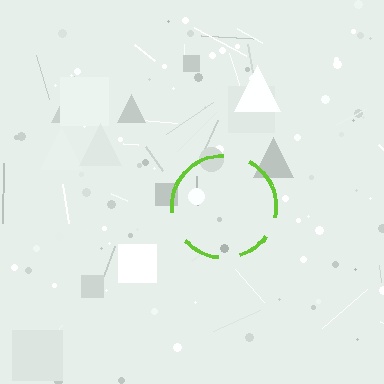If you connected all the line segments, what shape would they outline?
They would outline a circle.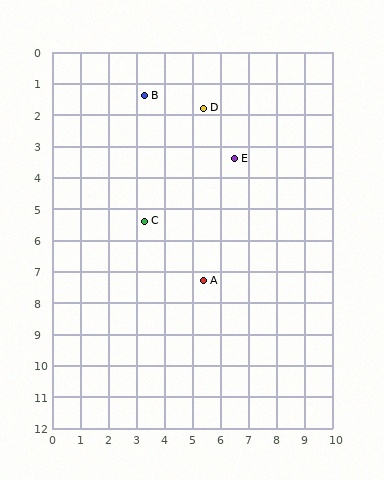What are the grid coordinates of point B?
Point B is at approximately (3.3, 1.4).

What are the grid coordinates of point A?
Point A is at approximately (5.4, 7.3).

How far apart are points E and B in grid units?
Points E and B are about 3.8 grid units apart.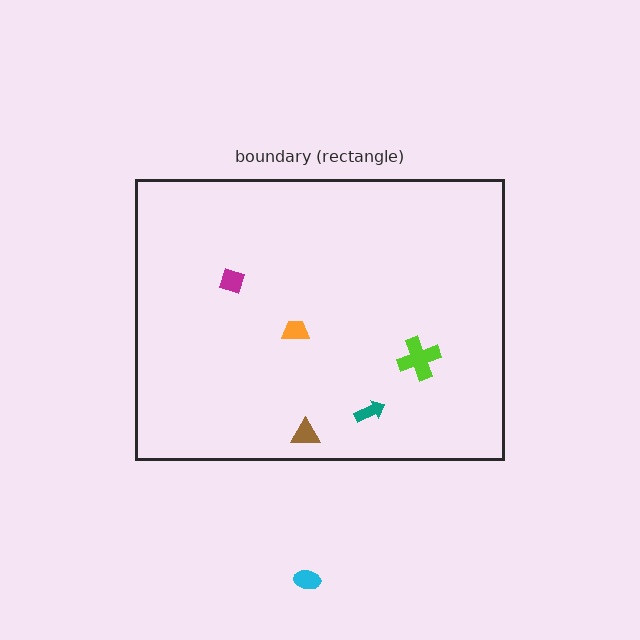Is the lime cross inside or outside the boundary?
Inside.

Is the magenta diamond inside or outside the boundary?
Inside.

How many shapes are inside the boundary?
5 inside, 1 outside.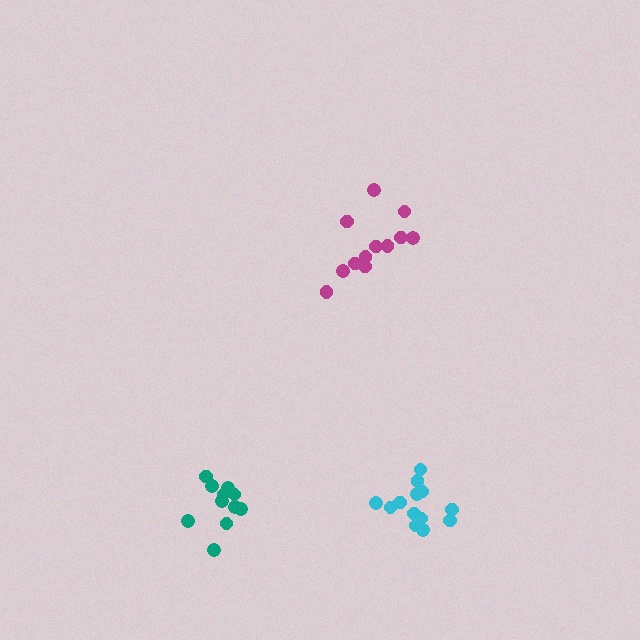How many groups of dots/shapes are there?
There are 3 groups.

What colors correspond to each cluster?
The clusters are colored: magenta, cyan, teal.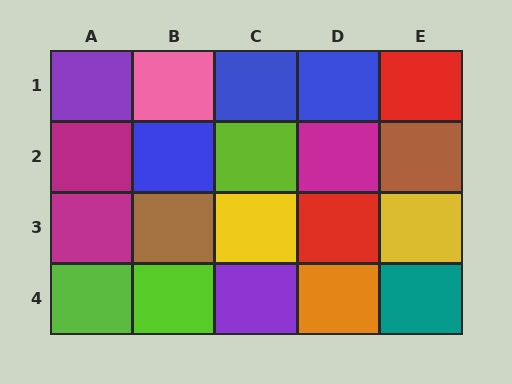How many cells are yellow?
2 cells are yellow.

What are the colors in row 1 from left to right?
Purple, pink, blue, blue, red.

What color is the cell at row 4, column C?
Purple.